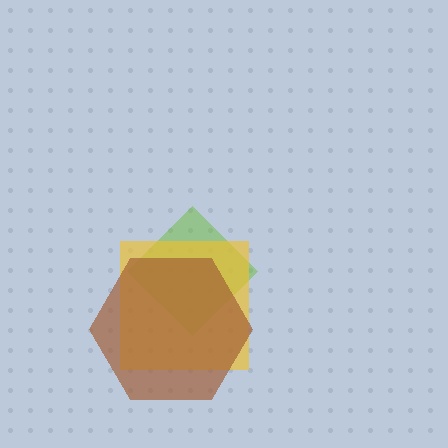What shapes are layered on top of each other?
The layered shapes are: a lime diamond, a yellow square, a brown hexagon.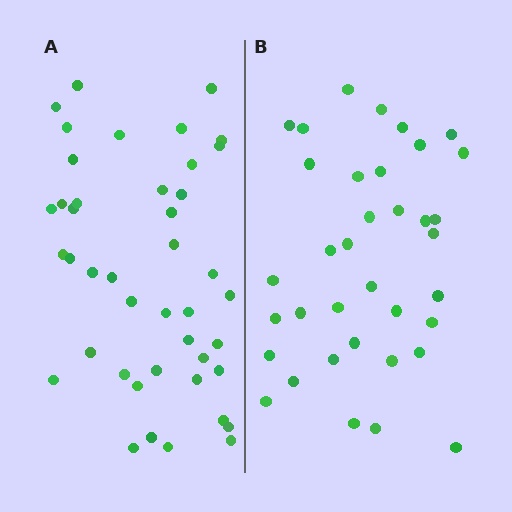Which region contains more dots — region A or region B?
Region A (the left region) has more dots.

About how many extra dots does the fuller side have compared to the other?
Region A has roughly 8 or so more dots than region B.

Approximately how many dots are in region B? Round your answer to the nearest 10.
About 40 dots. (The exact count is 36, which rounds to 40.)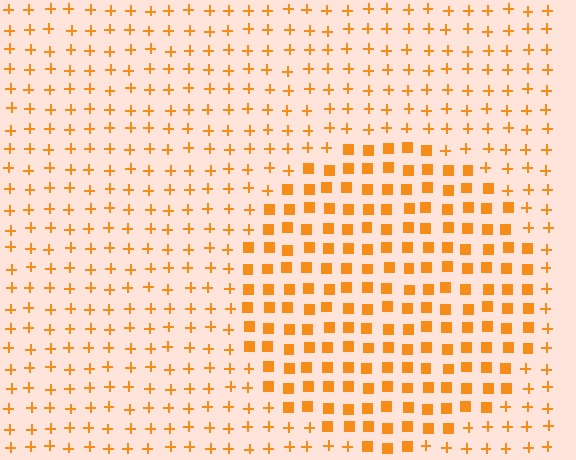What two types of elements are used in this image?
The image uses squares inside the circle region and plus signs outside it.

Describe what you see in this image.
The image is filled with small orange elements arranged in a uniform grid. A circle-shaped region contains squares, while the surrounding area contains plus signs. The boundary is defined purely by the change in element shape.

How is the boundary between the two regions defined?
The boundary is defined by a change in element shape: squares inside vs. plus signs outside. All elements share the same color and spacing.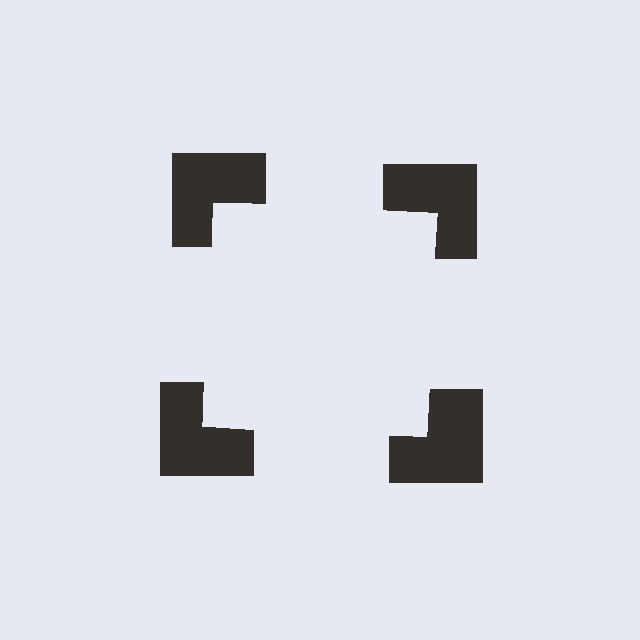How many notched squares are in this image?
There are 4 — one at each vertex of the illusory square.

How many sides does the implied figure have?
4 sides.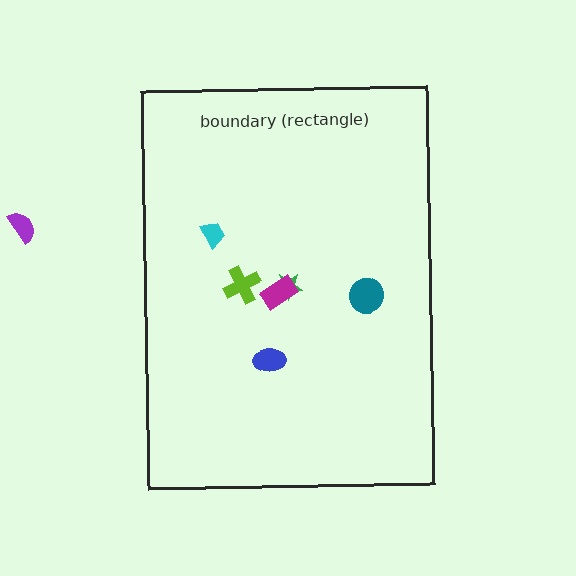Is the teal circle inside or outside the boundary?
Inside.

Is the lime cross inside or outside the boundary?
Inside.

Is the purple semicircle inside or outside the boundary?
Outside.